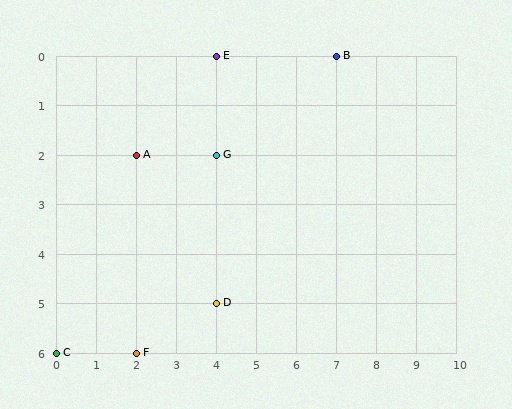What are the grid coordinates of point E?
Point E is at grid coordinates (4, 0).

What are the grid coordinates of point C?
Point C is at grid coordinates (0, 6).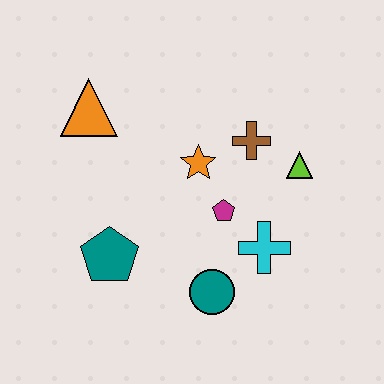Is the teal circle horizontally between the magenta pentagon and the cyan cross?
No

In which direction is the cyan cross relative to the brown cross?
The cyan cross is below the brown cross.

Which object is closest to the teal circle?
The cyan cross is closest to the teal circle.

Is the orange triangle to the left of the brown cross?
Yes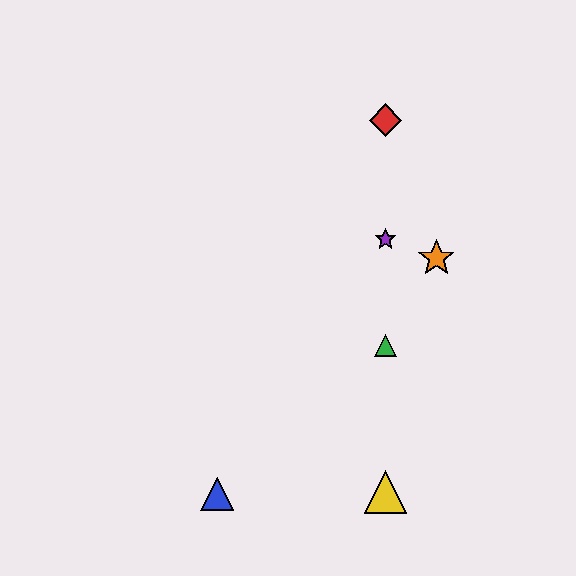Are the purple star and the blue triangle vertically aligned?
No, the purple star is at x≈386 and the blue triangle is at x≈217.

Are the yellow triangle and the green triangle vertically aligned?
Yes, both are at x≈386.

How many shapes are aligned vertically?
4 shapes (the red diamond, the green triangle, the yellow triangle, the purple star) are aligned vertically.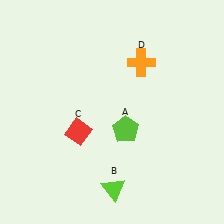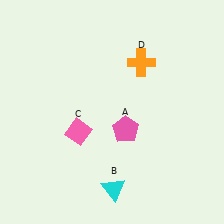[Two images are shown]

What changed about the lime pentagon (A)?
In Image 1, A is lime. In Image 2, it changed to pink.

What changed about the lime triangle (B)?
In Image 1, B is lime. In Image 2, it changed to cyan.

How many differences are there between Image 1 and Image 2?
There are 3 differences between the two images.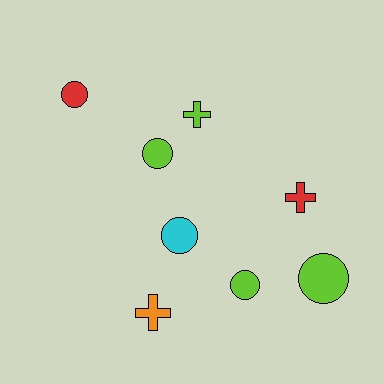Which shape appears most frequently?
Circle, with 5 objects.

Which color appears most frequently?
Lime, with 4 objects.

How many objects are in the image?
There are 8 objects.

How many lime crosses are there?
There is 1 lime cross.